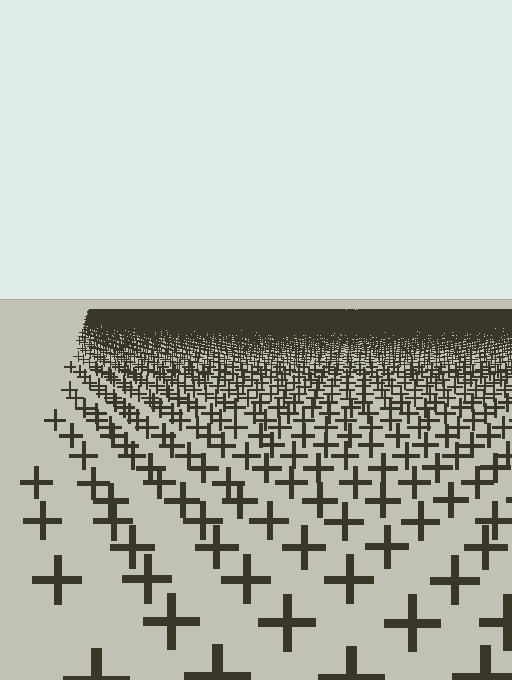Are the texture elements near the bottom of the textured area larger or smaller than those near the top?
Larger. Near the bottom, elements are closer to the viewer and appear at a bigger on-screen size.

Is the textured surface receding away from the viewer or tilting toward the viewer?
The surface is receding away from the viewer. Texture elements get smaller and denser toward the top.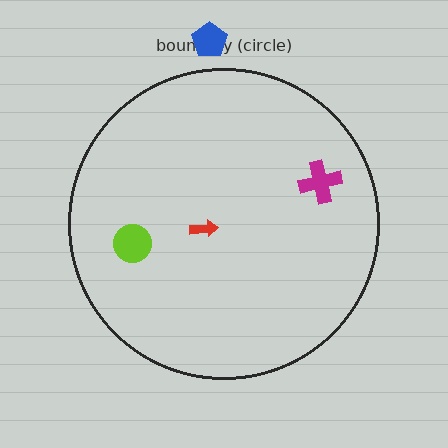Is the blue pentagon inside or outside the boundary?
Outside.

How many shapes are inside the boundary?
3 inside, 1 outside.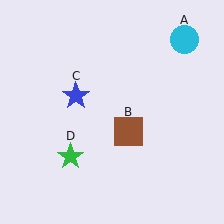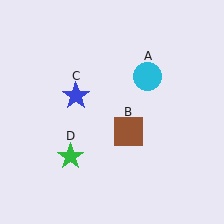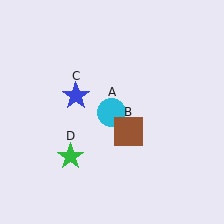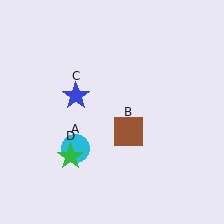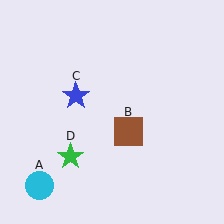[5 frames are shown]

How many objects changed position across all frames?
1 object changed position: cyan circle (object A).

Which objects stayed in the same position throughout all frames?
Brown square (object B) and blue star (object C) and green star (object D) remained stationary.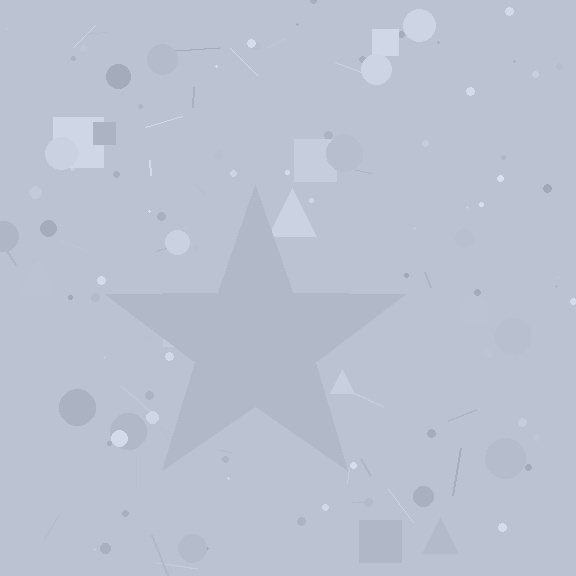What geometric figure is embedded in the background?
A star is embedded in the background.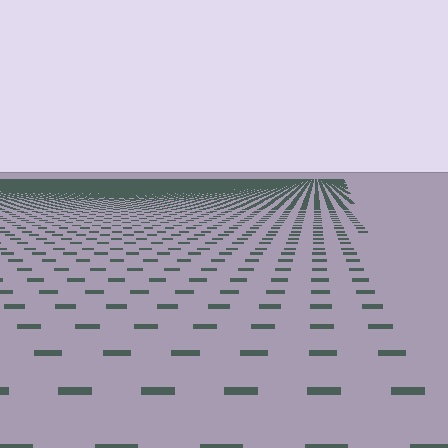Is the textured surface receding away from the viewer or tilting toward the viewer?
The surface is receding away from the viewer. Texture elements get smaller and denser toward the top.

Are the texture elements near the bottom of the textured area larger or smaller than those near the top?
Larger. Near the bottom, elements are closer to the viewer and appear at a bigger on-screen size.